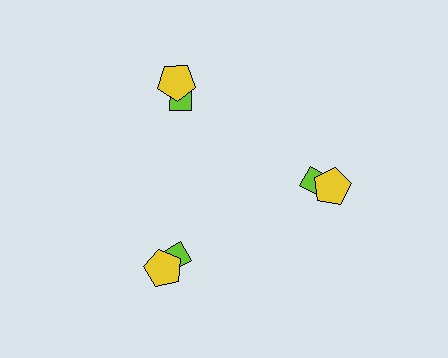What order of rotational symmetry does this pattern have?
This pattern has 3-fold rotational symmetry.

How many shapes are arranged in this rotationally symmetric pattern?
There are 6 shapes, arranged in 3 groups of 2.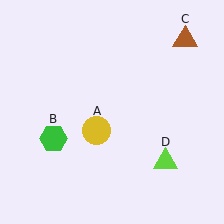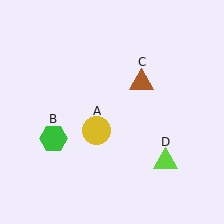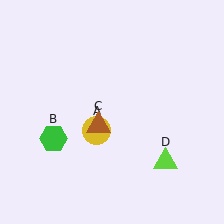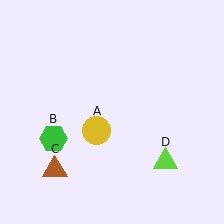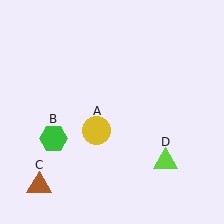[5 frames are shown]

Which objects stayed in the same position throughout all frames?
Yellow circle (object A) and green hexagon (object B) and lime triangle (object D) remained stationary.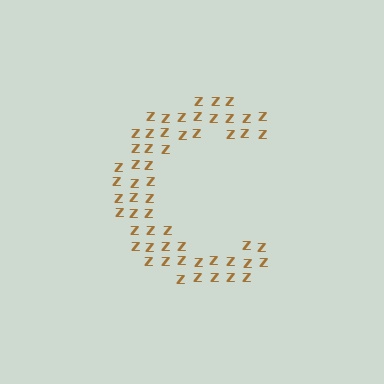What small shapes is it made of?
It is made of small letter Z's.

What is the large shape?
The large shape is the letter C.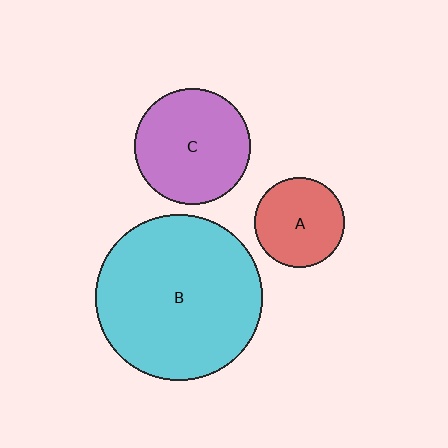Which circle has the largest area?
Circle B (cyan).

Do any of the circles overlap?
No, none of the circles overlap.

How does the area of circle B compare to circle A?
Approximately 3.4 times.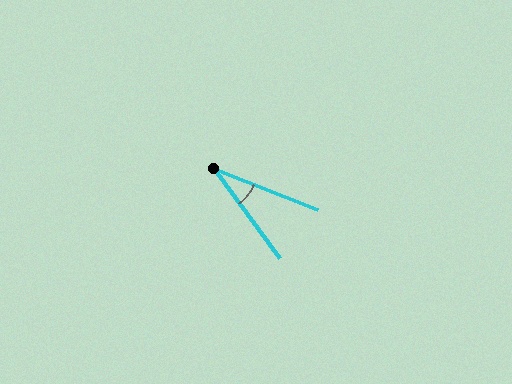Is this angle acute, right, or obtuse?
It is acute.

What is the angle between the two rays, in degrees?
Approximately 32 degrees.